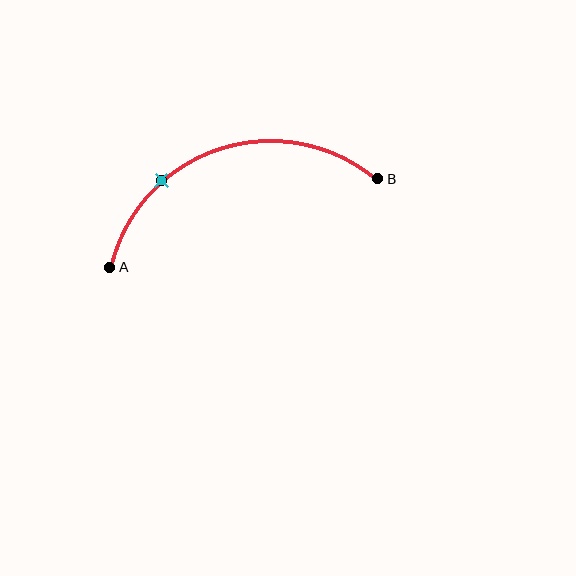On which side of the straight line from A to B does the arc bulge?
The arc bulges above the straight line connecting A and B.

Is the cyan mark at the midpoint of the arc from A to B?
No. The cyan mark lies on the arc but is closer to endpoint A. The arc midpoint would be at the point on the curve equidistant along the arc from both A and B.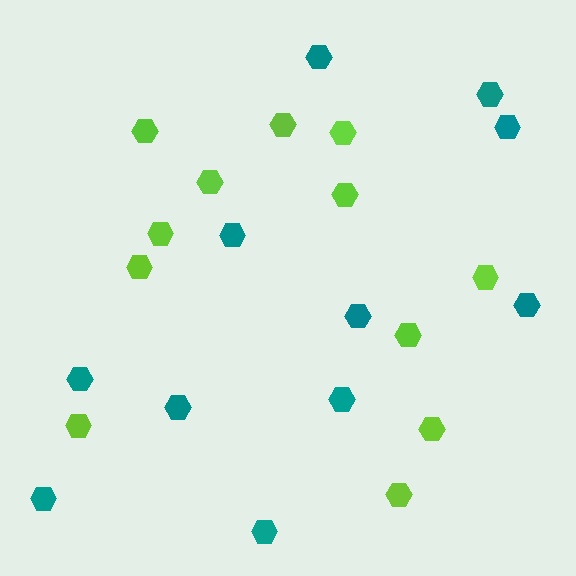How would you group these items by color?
There are 2 groups: one group of teal hexagons (11) and one group of lime hexagons (12).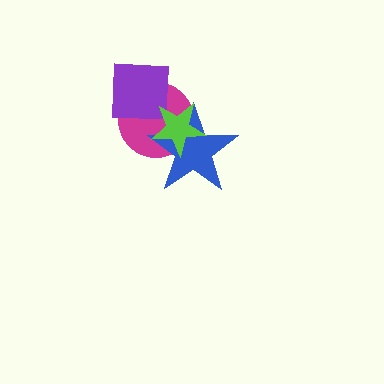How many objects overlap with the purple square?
2 objects overlap with the purple square.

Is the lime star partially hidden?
No, no other shape covers it.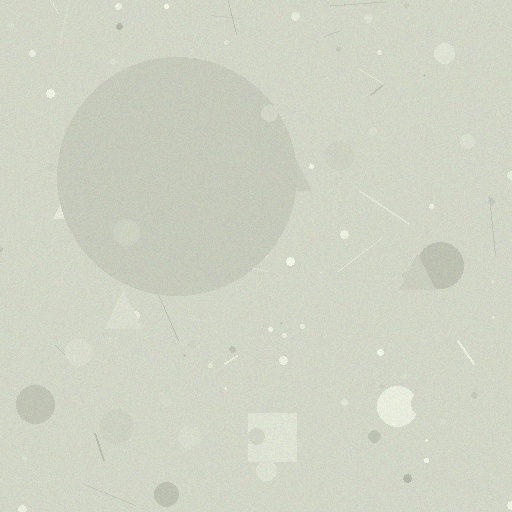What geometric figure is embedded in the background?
A circle is embedded in the background.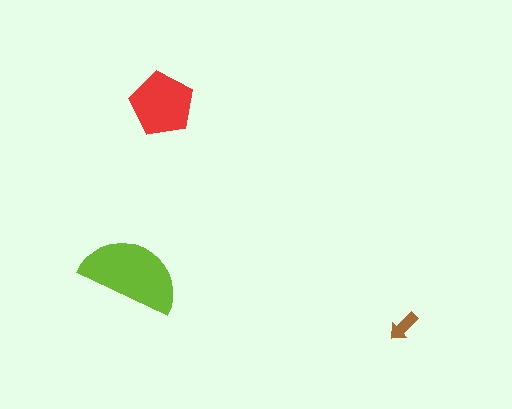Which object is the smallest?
The brown arrow.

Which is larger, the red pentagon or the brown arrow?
The red pentagon.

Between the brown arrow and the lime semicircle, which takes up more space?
The lime semicircle.